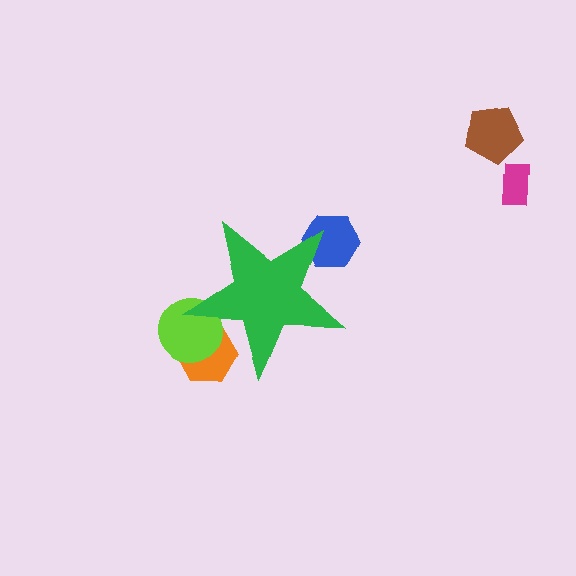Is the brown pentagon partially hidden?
No, the brown pentagon is fully visible.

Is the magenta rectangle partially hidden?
No, the magenta rectangle is fully visible.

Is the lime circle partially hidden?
Yes, the lime circle is partially hidden behind the green star.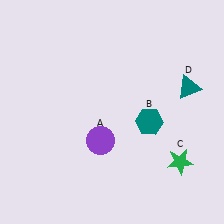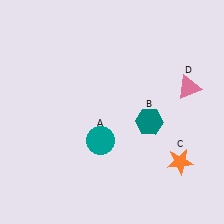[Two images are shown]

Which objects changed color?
A changed from purple to teal. C changed from green to orange. D changed from teal to pink.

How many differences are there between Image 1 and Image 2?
There are 3 differences between the two images.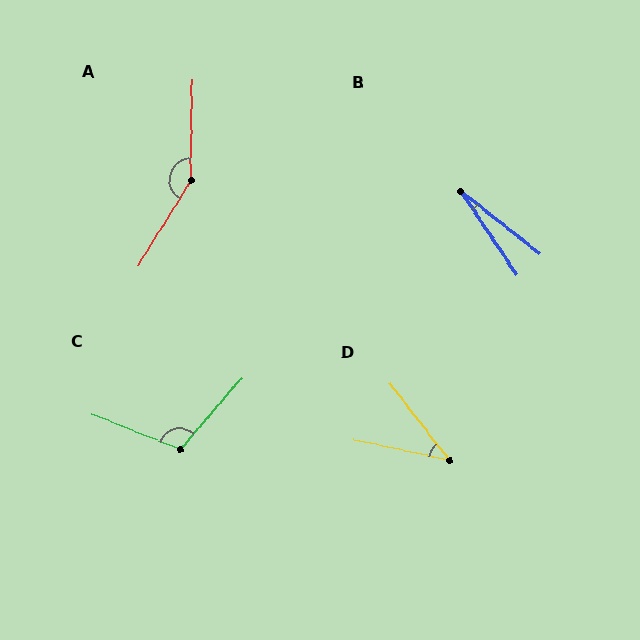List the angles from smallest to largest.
B (18°), D (40°), C (109°), A (149°).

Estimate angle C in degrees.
Approximately 109 degrees.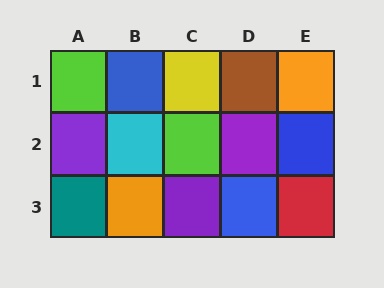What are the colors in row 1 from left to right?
Lime, blue, yellow, brown, orange.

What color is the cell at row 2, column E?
Blue.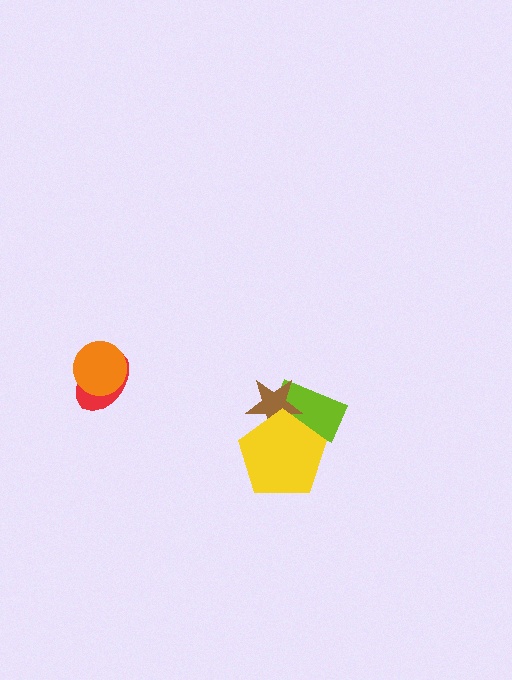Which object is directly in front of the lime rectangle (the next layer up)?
The brown star is directly in front of the lime rectangle.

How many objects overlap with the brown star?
2 objects overlap with the brown star.